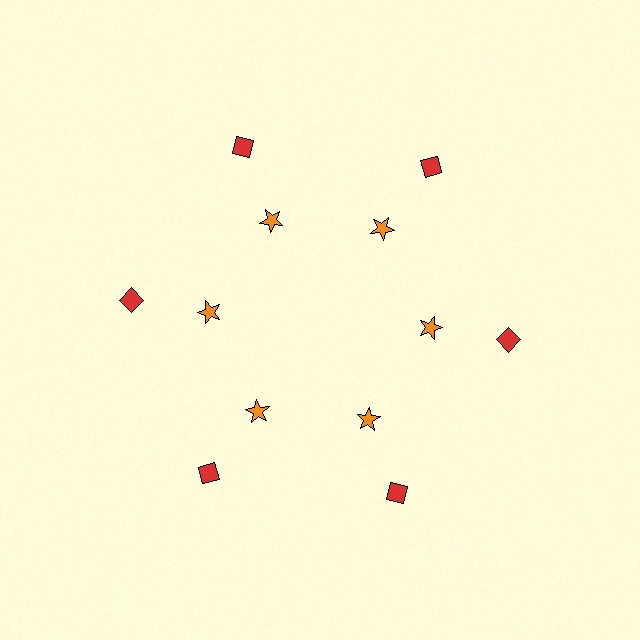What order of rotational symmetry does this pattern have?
This pattern has 6-fold rotational symmetry.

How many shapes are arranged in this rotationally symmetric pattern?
There are 12 shapes, arranged in 6 groups of 2.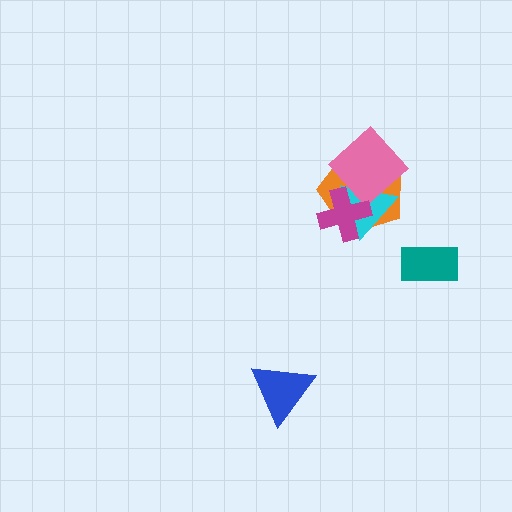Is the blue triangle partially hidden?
No, no other shape covers it.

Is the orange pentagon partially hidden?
Yes, it is partially covered by another shape.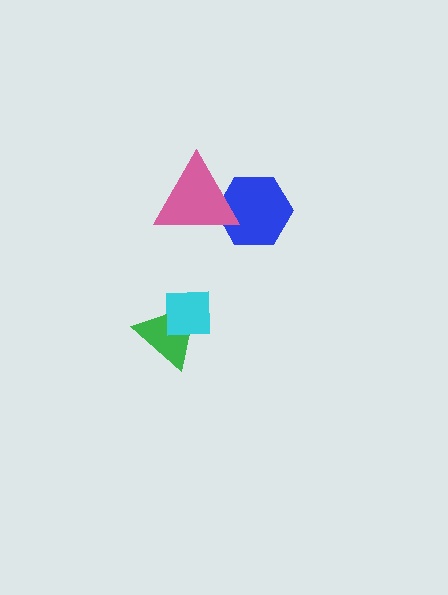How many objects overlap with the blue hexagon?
1 object overlaps with the blue hexagon.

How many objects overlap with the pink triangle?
1 object overlaps with the pink triangle.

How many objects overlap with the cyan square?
1 object overlaps with the cyan square.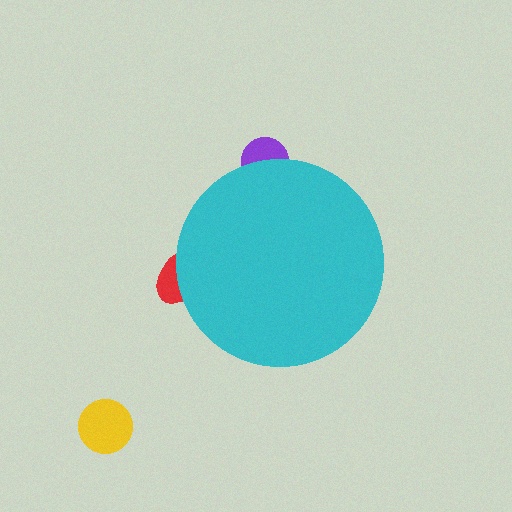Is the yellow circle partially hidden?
No, the yellow circle is fully visible.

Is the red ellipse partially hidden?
Yes, the red ellipse is partially hidden behind the cyan circle.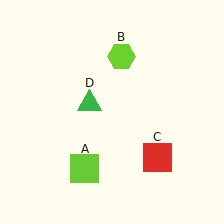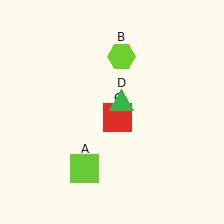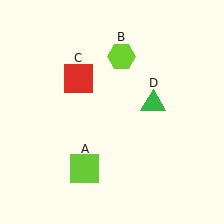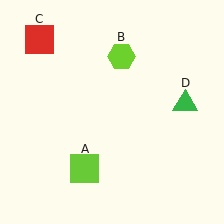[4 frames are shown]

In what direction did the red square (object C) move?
The red square (object C) moved up and to the left.